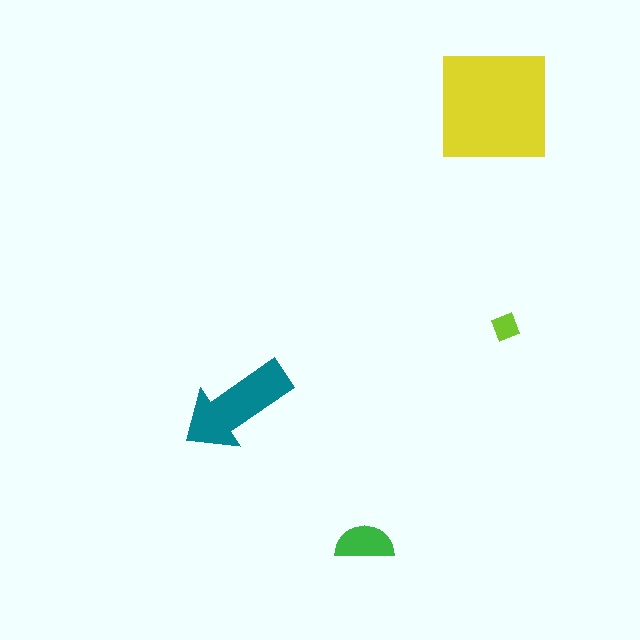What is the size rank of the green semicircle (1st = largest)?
3rd.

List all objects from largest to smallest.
The yellow square, the teal arrow, the green semicircle, the lime diamond.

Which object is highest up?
The yellow square is topmost.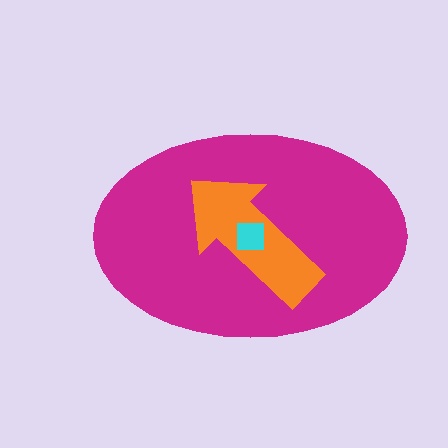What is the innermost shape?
The cyan square.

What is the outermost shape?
The magenta ellipse.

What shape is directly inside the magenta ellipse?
The orange arrow.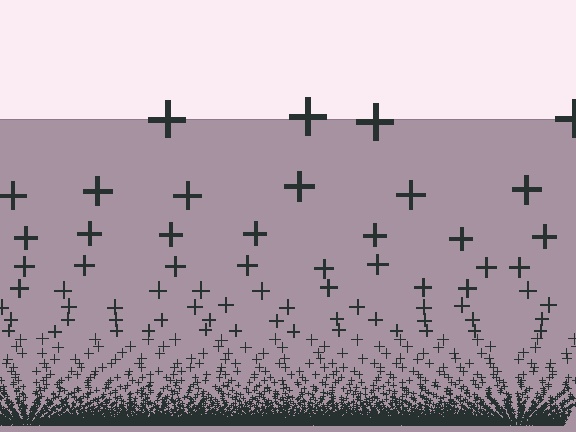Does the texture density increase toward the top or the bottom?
Density increases toward the bottom.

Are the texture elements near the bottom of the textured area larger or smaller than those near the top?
Smaller. The gradient is inverted — elements near the bottom are smaller and denser.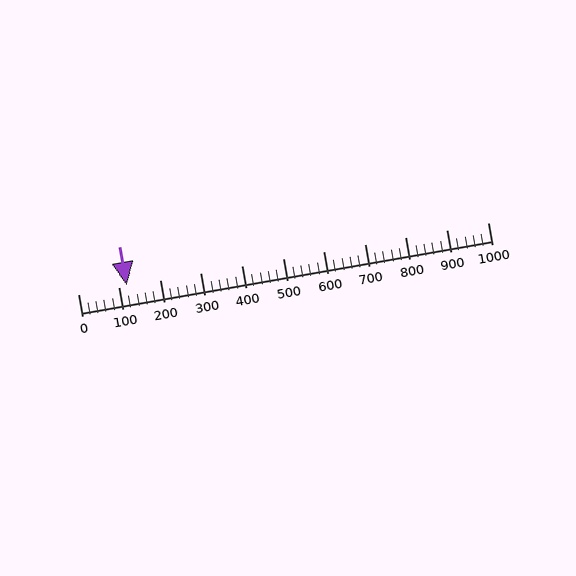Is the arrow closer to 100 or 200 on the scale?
The arrow is closer to 100.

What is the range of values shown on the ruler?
The ruler shows values from 0 to 1000.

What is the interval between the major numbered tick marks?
The major tick marks are spaced 100 units apart.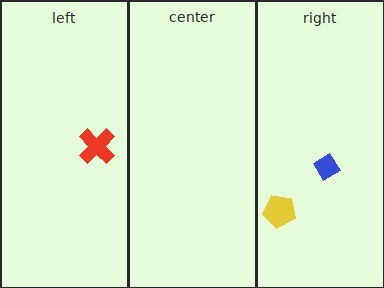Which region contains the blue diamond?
The right region.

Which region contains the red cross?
The left region.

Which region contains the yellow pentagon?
The right region.